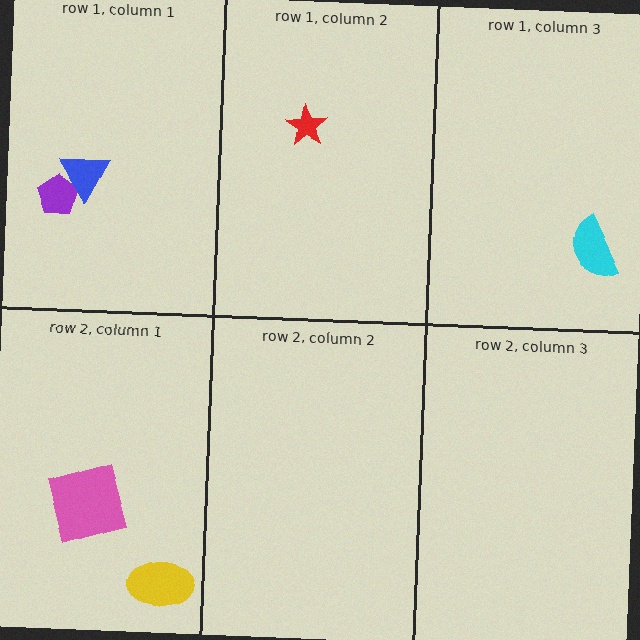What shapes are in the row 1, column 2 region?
The red star.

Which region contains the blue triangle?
The row 1, column 1 region.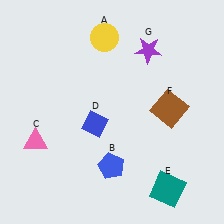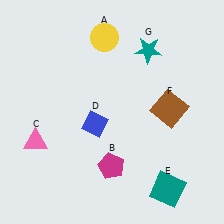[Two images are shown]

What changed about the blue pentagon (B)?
In Image 1, B is blue. In Image 2, it changed to magenta.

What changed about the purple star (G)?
In Image 1, G is purple. In Image 2, it changed to teal.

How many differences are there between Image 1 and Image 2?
There are 2 differences between the two images.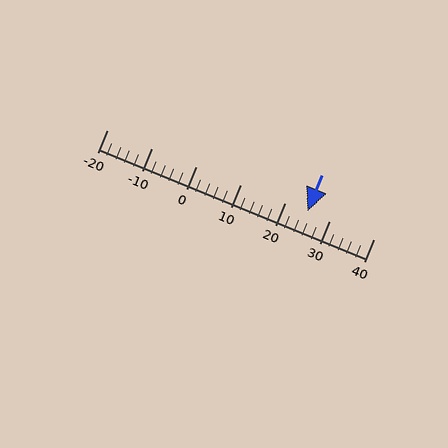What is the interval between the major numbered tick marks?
The major tick marks are spaced 10 units apart.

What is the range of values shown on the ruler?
The ruler shows values from -20 to 40.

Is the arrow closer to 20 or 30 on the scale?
The arrow is closer to 30.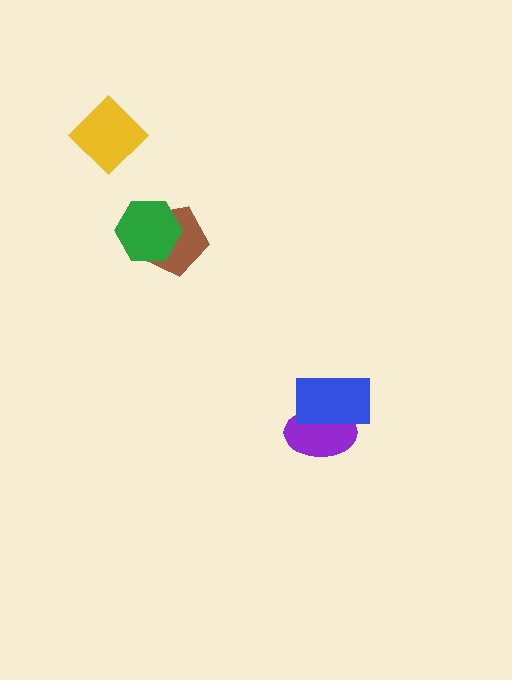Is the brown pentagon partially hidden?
Yes, it is partially covered by another shape.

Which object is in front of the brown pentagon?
The green hexagon is in front of the brown pentagon.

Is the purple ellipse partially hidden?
Yes, it is partially covered by another shape.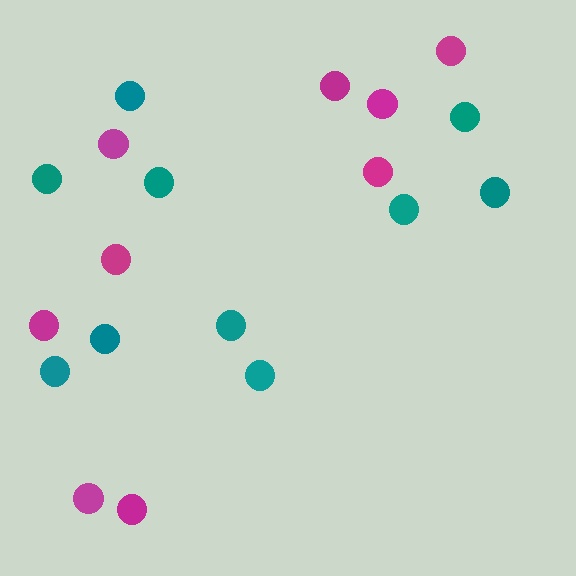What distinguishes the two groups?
There are 2 groups: one group of teal circles (10) and one group of magenta circles (9).